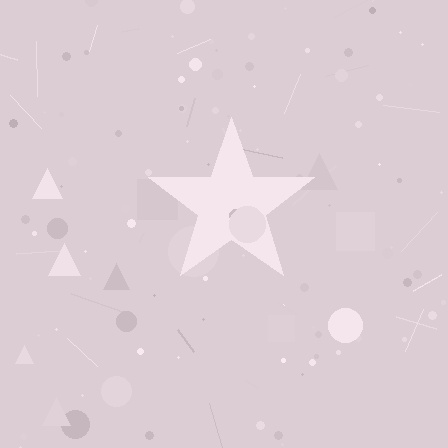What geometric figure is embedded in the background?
A star is embedded in the background.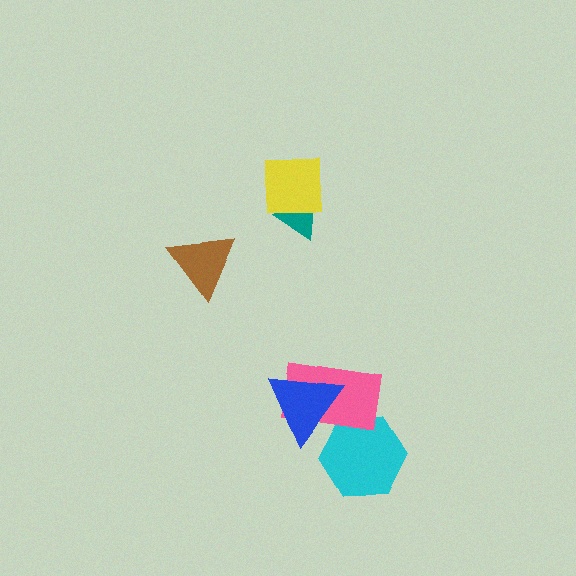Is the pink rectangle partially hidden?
Yes, it is partially covered by another shape.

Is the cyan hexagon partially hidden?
Yes, it is partially covered by another shape.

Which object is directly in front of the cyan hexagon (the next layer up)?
The pink rectangle is directly in front of the cyan hexagon.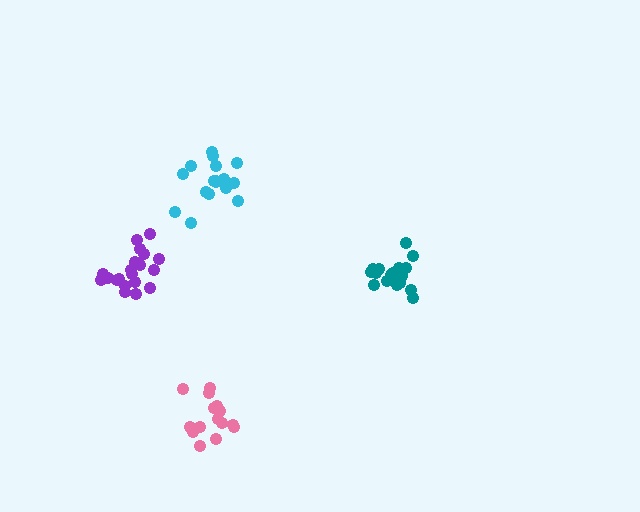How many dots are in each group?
Group 1: 21 dots, Group 2: 15 dots, Group 3: 20 dots, Group 4: 17 dots (73 total).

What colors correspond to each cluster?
The clusters are colored: teal, pink, purple, cyan.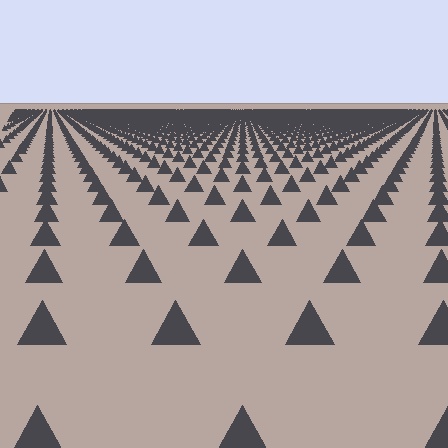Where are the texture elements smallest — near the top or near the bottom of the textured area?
Near the top.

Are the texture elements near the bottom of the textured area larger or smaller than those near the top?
Larger. Near the bottom, elements are closer to the viewer and appear at a bigger on-screen size.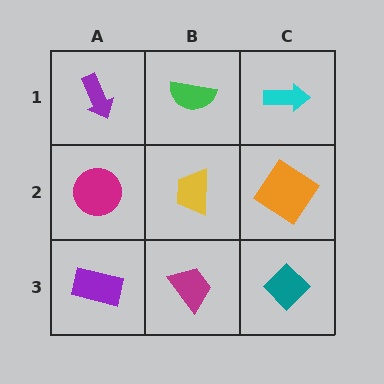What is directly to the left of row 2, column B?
A magenta circle.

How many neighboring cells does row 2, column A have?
3.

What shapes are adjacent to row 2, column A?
A purple arrow (row 1, column A), a purple rectangle (row 3, column A), a yellow trapezoid (row 2, column B).